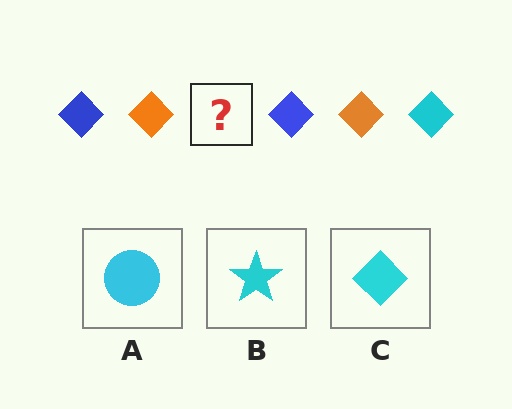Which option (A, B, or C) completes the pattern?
C.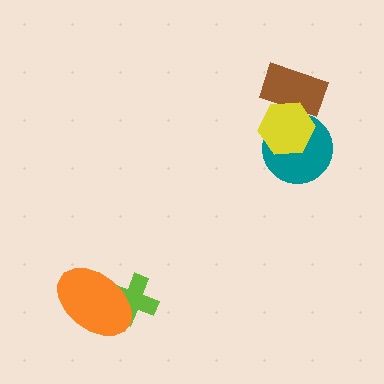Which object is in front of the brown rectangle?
The yellow hexagon is in front of the brown rectangle.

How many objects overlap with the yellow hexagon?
2 objects overlap with the yellow hexagon.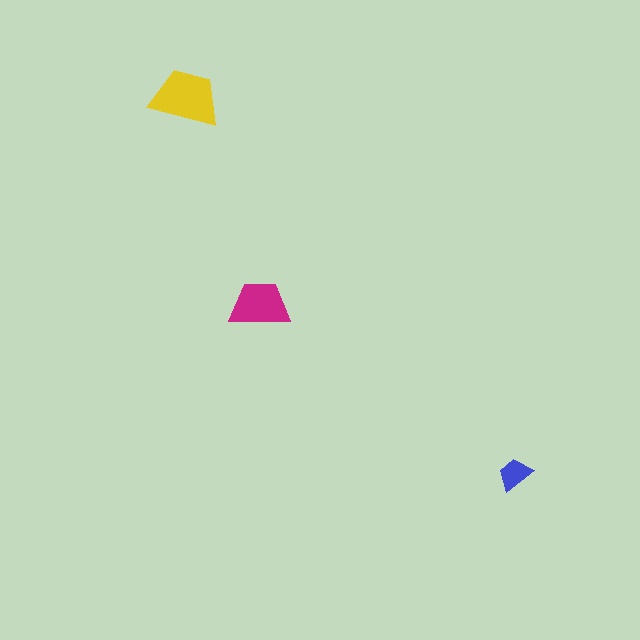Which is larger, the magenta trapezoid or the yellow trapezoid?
The yellow one.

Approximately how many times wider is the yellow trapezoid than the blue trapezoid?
About 2 times wider.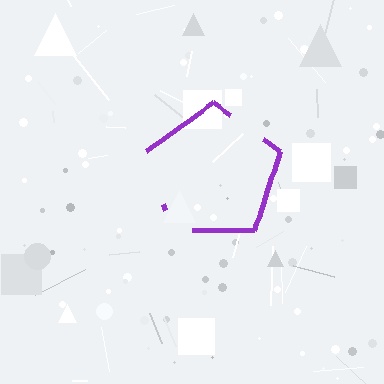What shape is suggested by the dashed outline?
The dashed outline suggests a pentagon.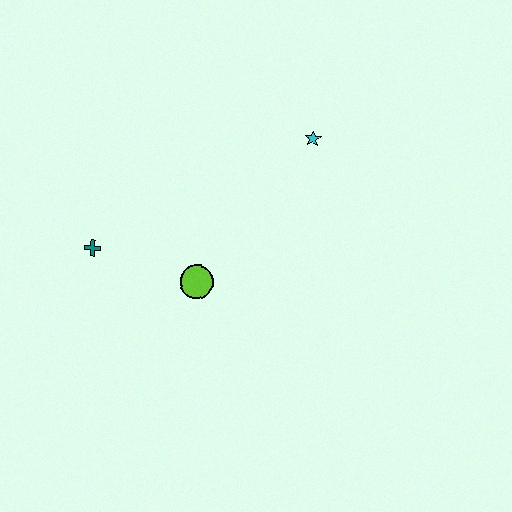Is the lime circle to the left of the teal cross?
No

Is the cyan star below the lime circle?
No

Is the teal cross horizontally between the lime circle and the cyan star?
No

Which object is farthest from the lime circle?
The cyan star is farthest from the lime circle.